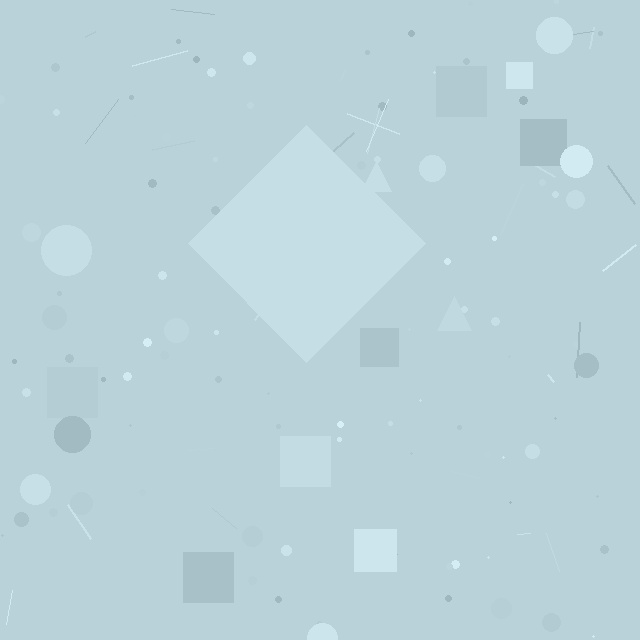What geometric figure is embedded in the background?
A diamond is embedded in the background.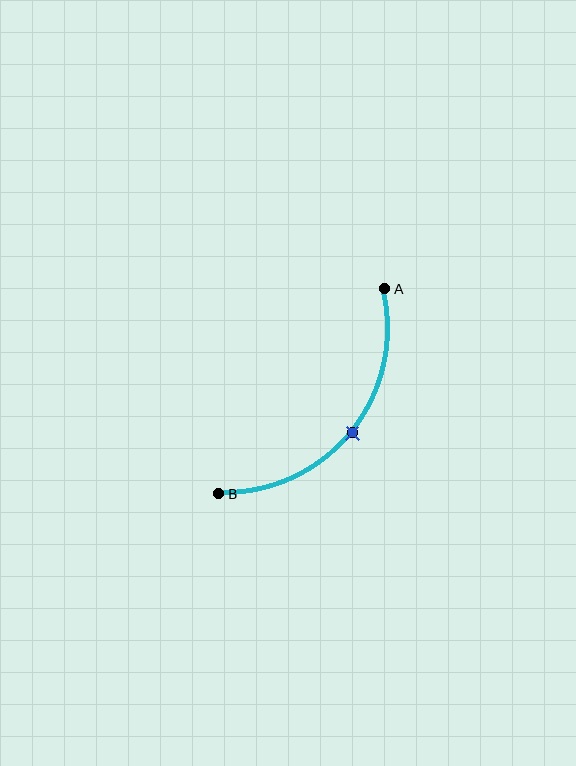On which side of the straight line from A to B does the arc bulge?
The arc bulges below and to the right of the straight line connecting A and B.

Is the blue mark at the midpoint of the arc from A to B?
Yes. The blue mark lies on the arc at equal arc-length from both A and B — it is the arc midpoint.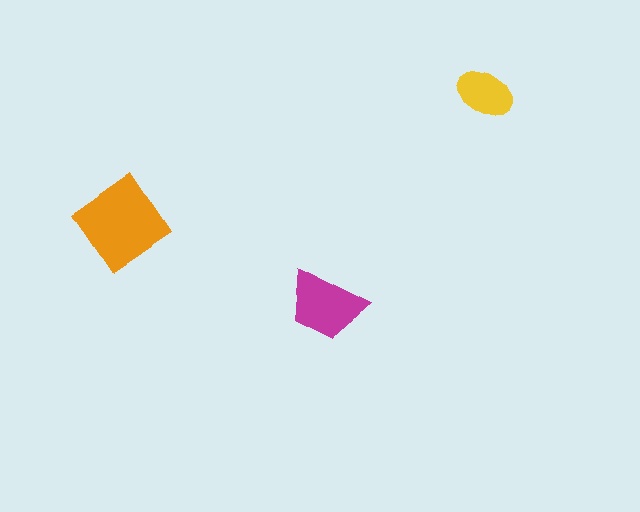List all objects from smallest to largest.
The yellow ellipse, the magenta trapezoid, the orange diamond.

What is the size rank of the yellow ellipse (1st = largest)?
3rd.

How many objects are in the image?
There are 3 objects in the image.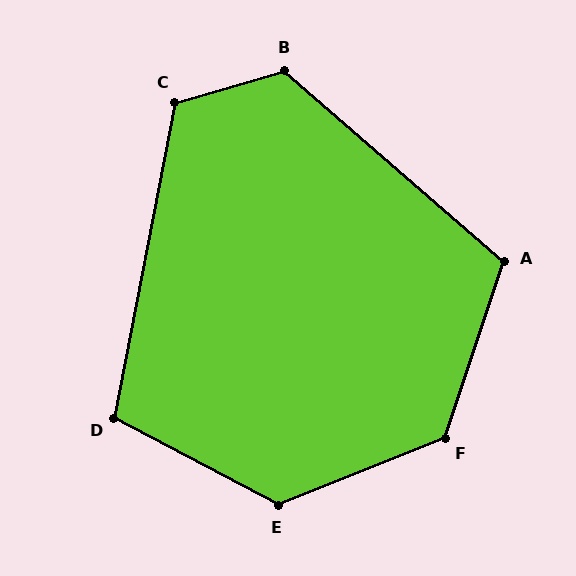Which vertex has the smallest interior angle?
D, at approximately 107 degrees.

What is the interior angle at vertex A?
Approximately 113 degrees (obtuse).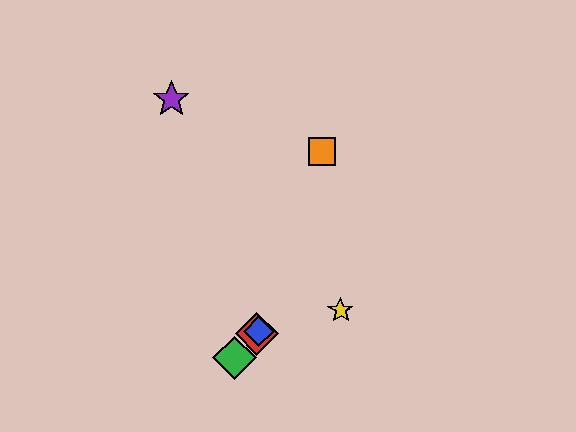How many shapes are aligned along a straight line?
3 shapes (the red diamond, the blue diamond, the green diamond) are aligned along a straight line.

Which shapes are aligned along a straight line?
The red diamond, the blue diamond, the green diamond are aligned along a straight line.